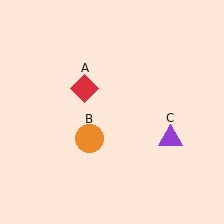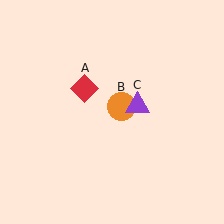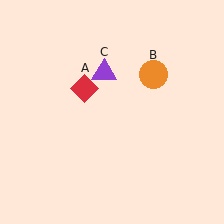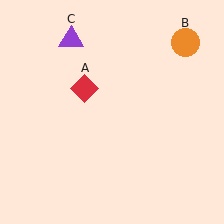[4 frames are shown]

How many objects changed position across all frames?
2 objects changed position: orange circle (object B), purple triangle (object C).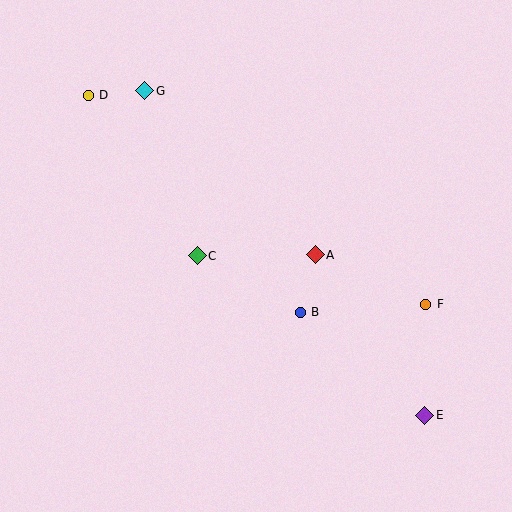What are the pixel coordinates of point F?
Point F is at (426, 304).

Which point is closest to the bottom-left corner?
Point C is closest to the bottom-left corner.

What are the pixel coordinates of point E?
Point E is at (425, 415).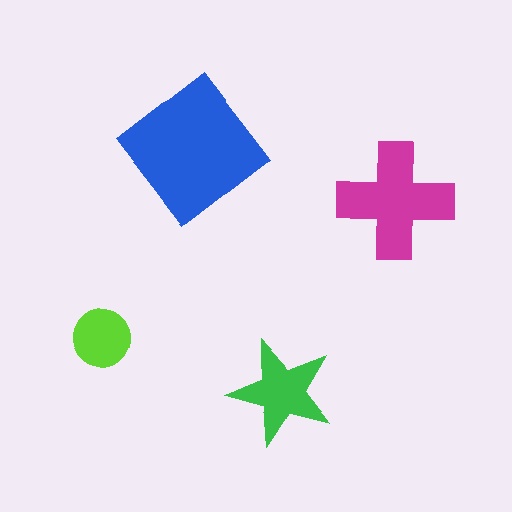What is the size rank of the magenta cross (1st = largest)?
2nd.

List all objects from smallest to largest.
The lime circle, the green star, the magenta cross, the blue diamond.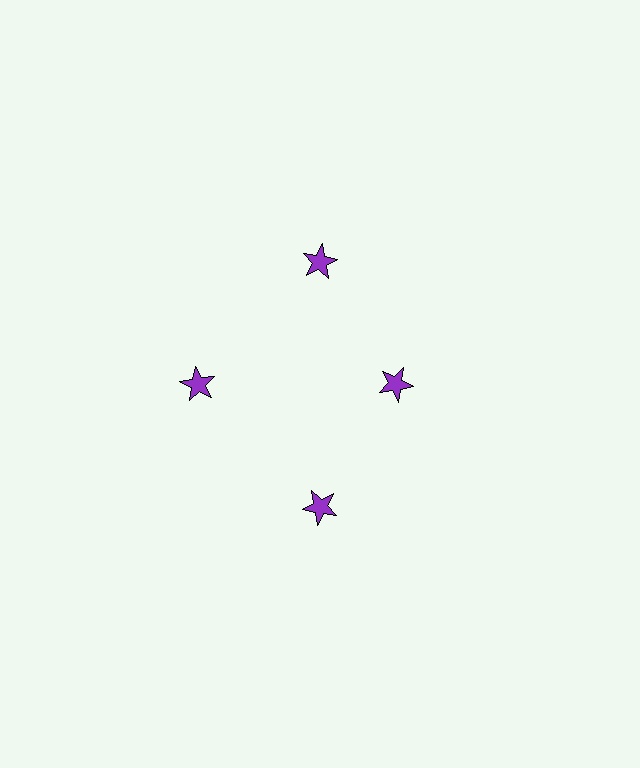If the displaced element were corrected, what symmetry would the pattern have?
It would have 4-fold rotational symmetry — the pattern would map onto itself every 90 degrees.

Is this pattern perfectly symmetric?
No. The 4 purple stars are arranged in a ring, but one element near the 3 o'clock position is pulled inward toward the center, breaking the 4-fold rotational symmetry.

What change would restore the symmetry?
The symmetry would be restored by moving it outward, back onto the ring so that all 4 stars sit at equal angles and equal distance from the center.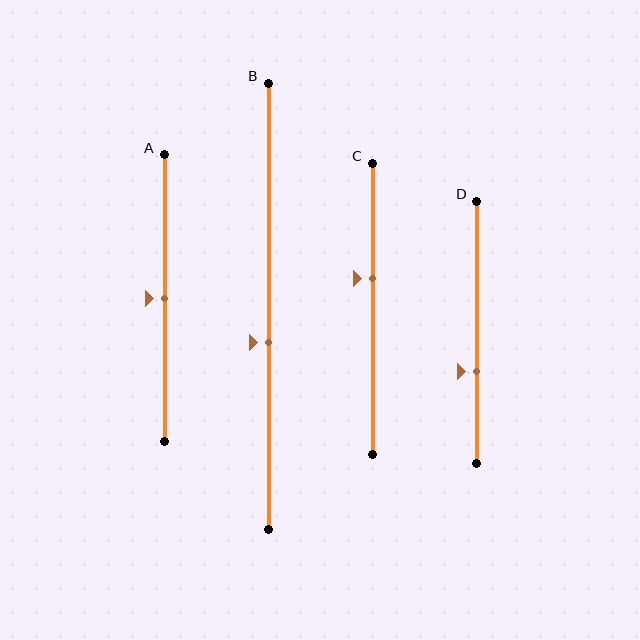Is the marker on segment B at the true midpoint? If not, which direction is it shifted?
No, the marker on segment B is shifted downward by about 8% of the segment length.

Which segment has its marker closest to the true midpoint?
Segment A has its marker closest to the true midpoint.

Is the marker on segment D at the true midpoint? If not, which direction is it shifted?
No, the marker on segment D is shifted downward by about 15% of the segment length.